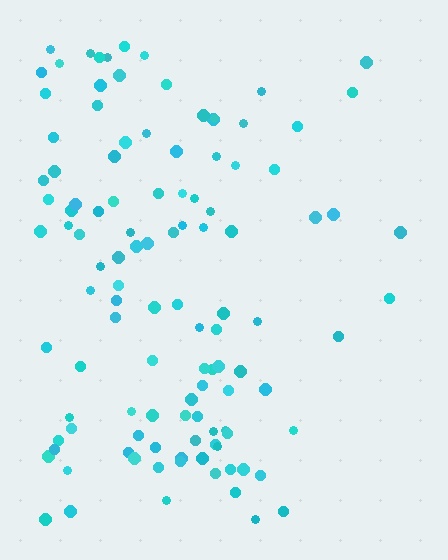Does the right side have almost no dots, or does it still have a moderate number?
Still a moderate number, just noticeably fewer than the left.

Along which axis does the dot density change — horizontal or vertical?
Horizontal.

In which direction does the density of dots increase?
From right to left, with the left side densest.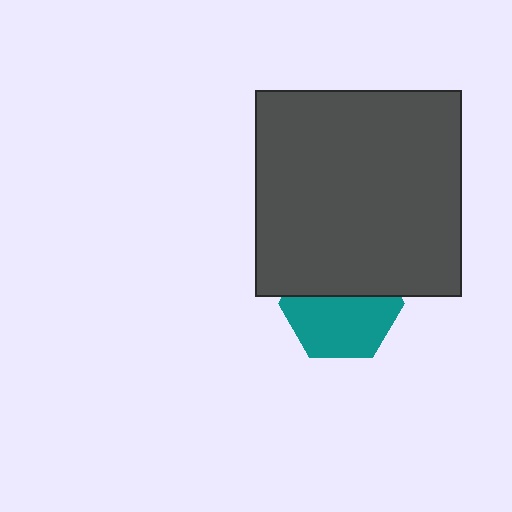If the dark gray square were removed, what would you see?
You would see the complete teal hexagon.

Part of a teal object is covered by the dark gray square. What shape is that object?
It is a hexagon.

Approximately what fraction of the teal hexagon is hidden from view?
Roughly 44% of the teal hexagon is hidden behind the dark gray square.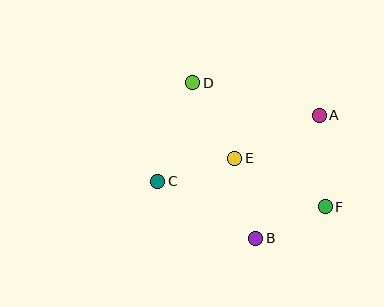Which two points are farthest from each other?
Points D and F are farthest from each other.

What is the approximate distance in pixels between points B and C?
The distance between B and C is approximately 113 pixels.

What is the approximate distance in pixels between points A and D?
The distance between A and D is approximately 131 pixels.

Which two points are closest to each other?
Points B and F are closest to each other.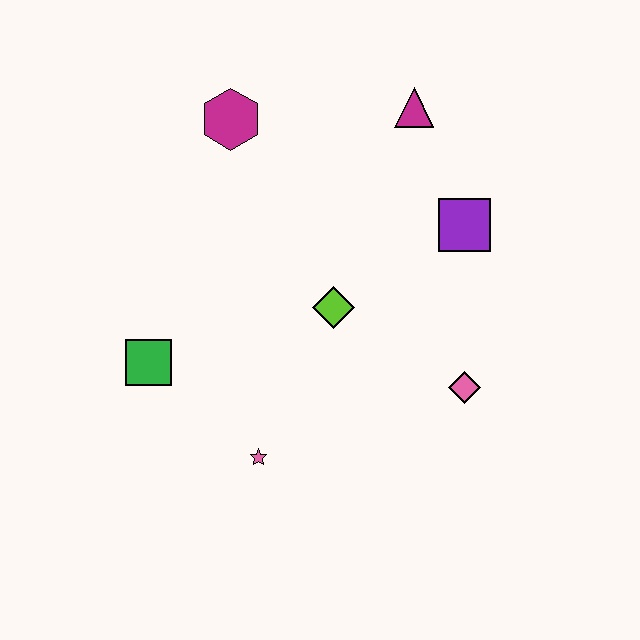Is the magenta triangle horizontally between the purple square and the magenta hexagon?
Yes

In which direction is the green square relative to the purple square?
The green square is to the left of the purple square.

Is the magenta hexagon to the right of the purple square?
No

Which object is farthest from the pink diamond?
The magenta hexagon is farthest from the pink diamond.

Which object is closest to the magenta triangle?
The purple square is closest to the magenta triangle.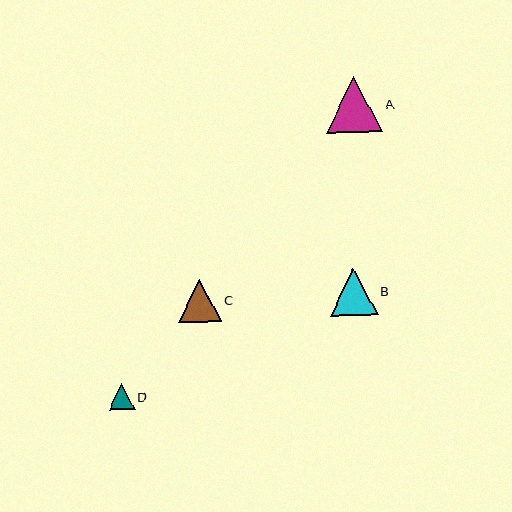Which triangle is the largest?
Triangle A is the largest with a size of approximately 57 pixels.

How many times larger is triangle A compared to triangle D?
Triangle A is approximately 2.2 times the size of triangle D.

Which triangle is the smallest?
Triangle D is the smallest with a size of approximately 26 pixels.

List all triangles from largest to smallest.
From largest to smallest: A, B, C, D.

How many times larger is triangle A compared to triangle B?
Triangle A is approximately 1.2 times the size of triangle B.